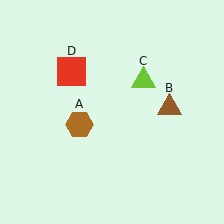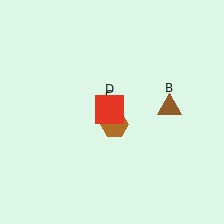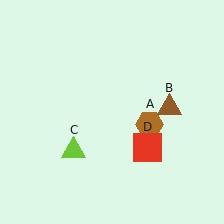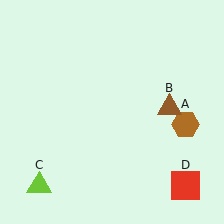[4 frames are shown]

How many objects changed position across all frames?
3 objects changed position: brown hexagon (object A), lime triangle (object C), red square (object D).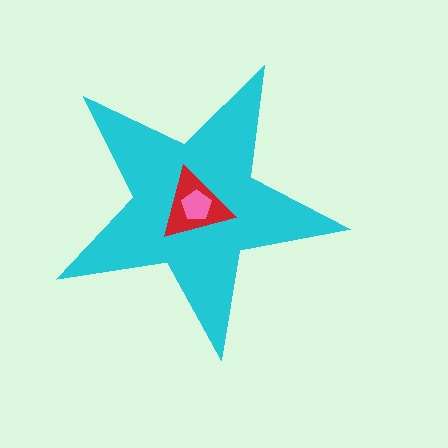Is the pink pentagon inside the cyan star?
Yes.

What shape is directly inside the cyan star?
The red triangle.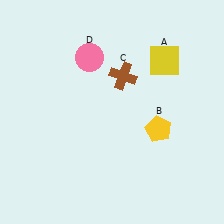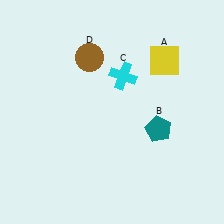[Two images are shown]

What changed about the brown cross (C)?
In Image 1, C is brown. In Image 2, it changed to cyan.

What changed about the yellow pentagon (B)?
In Image 1, B is yellow. In Image 2, it changed to teal.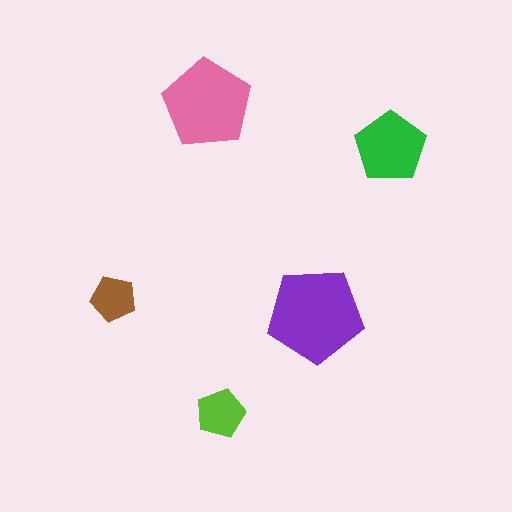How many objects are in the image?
There are 5 objects in the image.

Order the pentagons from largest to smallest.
the purple one, the pink one, the green one, the lime one, the brown one.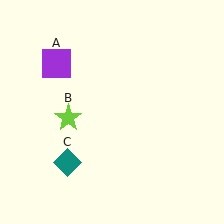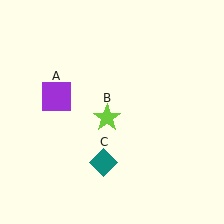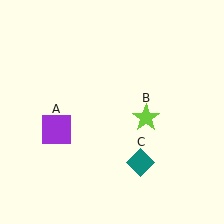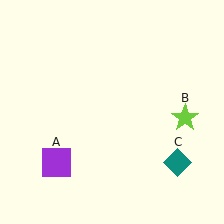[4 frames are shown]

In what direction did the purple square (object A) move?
The purple square (object A) moved down.